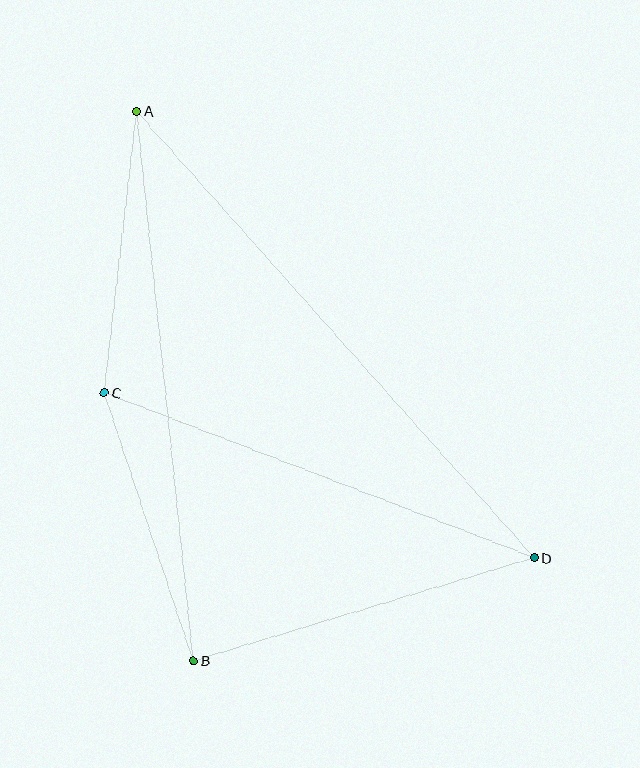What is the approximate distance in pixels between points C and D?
The distance between C and D is approximately 460 pixels.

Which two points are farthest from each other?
Points A and D are farthest from each other.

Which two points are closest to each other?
Points B and C are closest to each other.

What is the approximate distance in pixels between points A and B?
The distance between A and B is approximately 552 pixels.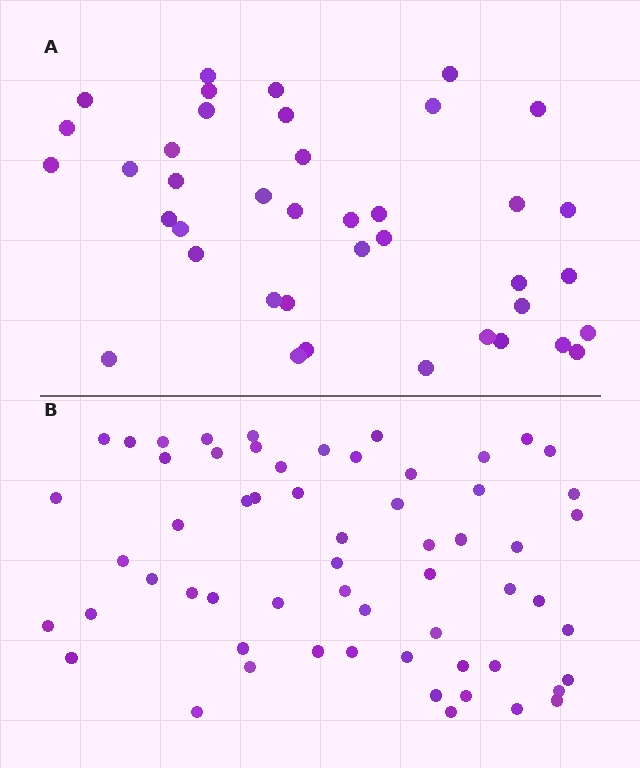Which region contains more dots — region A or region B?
Region B (the bottom region) has more dots.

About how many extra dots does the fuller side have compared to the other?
Region B has approximately 20 more dots than region A.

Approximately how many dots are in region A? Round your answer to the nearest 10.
About 40 dots.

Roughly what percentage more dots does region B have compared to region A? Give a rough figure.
About 50% more.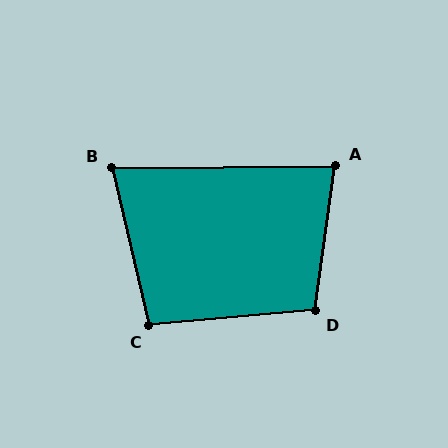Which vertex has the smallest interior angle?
B, at approximately 77 degrees.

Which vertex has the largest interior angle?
D, at approximately 103 degrees.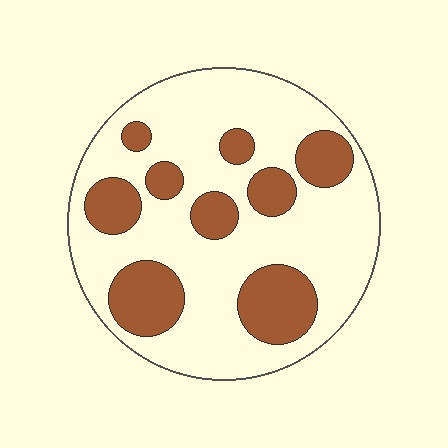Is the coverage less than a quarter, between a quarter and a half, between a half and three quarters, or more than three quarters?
Between a quarter and a half.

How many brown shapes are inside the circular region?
9.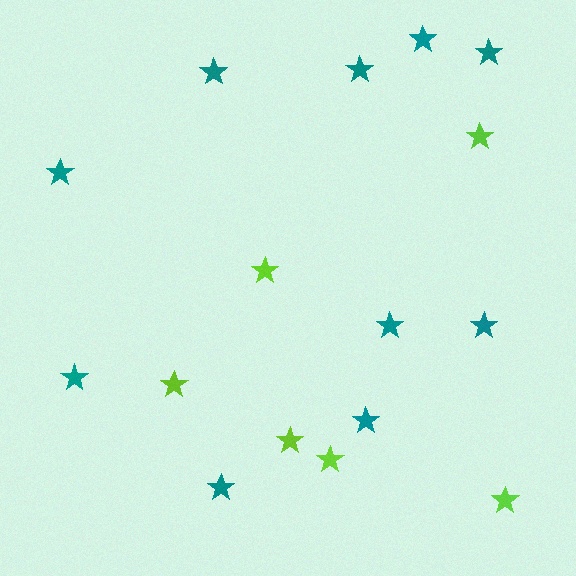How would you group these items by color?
There are 2 groups: one group of lime stars (6) and one group of teal stars (10).